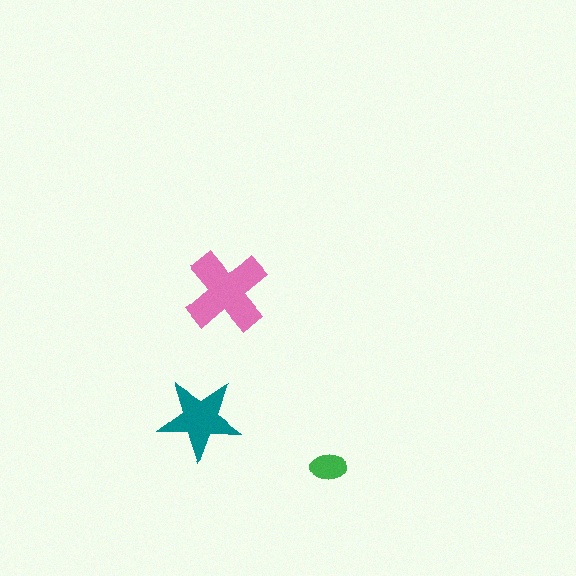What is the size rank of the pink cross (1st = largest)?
1st.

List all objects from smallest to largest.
The green ellipse, the teal star, the pink cross.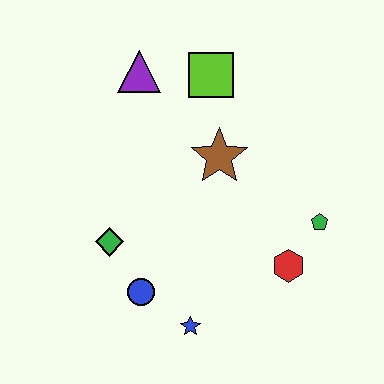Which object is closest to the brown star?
The lime square is closest to the brown star.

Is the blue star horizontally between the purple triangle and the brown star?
Yes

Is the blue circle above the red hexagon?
No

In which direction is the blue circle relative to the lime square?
The blue circle is below the lime square.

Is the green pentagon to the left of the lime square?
No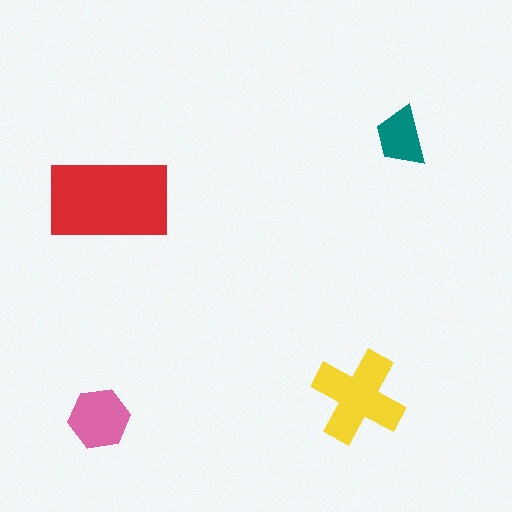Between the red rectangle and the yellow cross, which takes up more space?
The red rectangle.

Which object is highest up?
The teal trapezoid is topmost.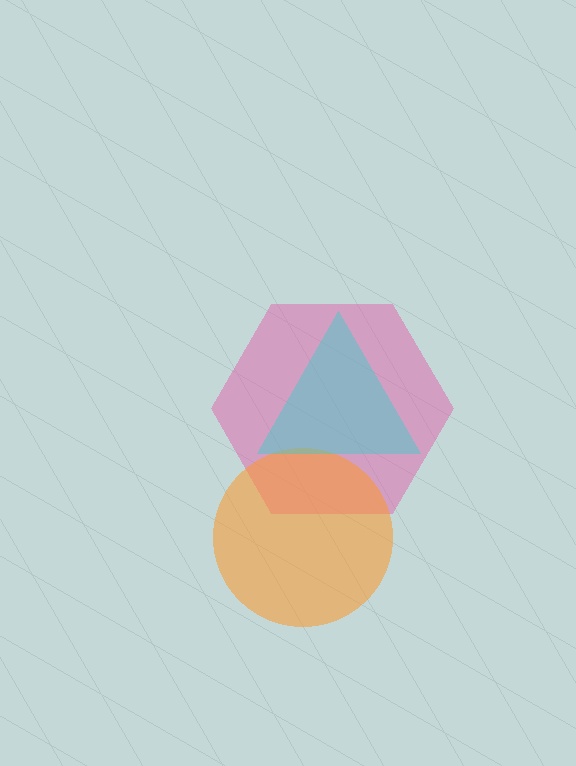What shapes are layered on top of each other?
The layered shapes are: a pink hexagon, an orange circle, a cyan triangle.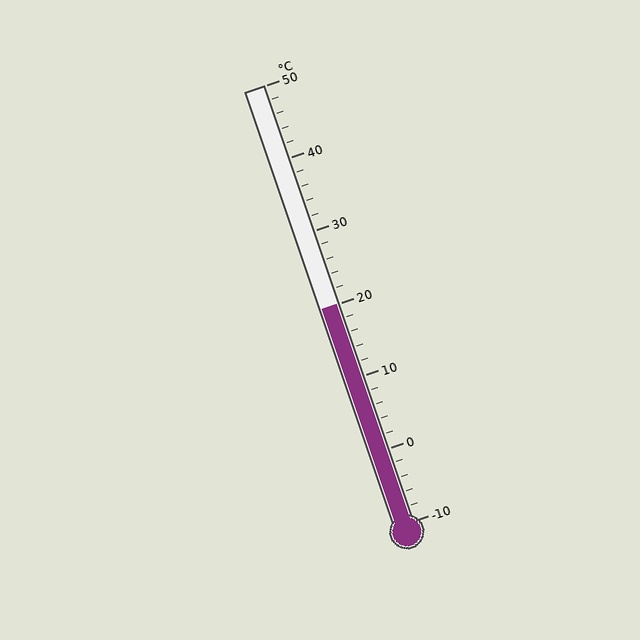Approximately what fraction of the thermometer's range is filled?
The thermometer is filled to approximately 50% of its range.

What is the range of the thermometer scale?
The thermometer scale ranges from -10°C to 50°C.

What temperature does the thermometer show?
The thermometer shows approximately 20°C.